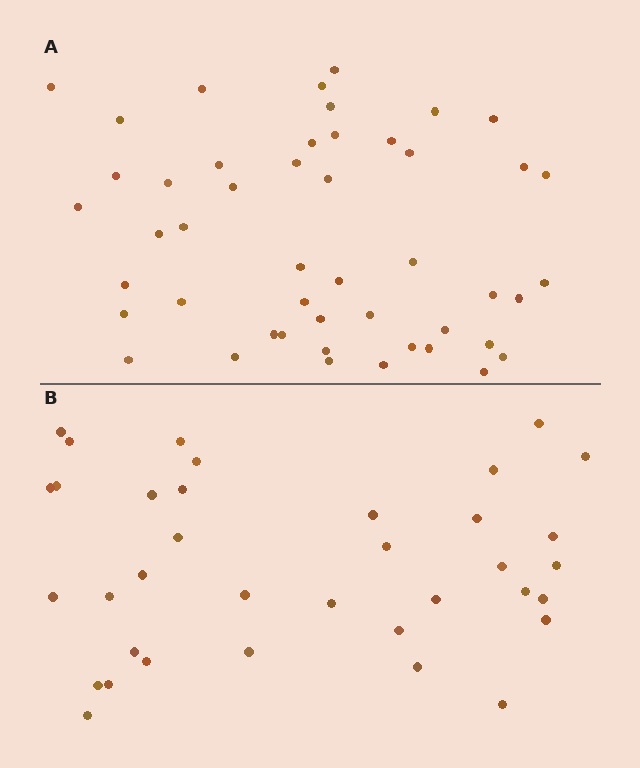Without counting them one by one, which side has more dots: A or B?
Region A (the top region) has more dots.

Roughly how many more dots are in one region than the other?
Region A has roughly 12 or so more dots than region B.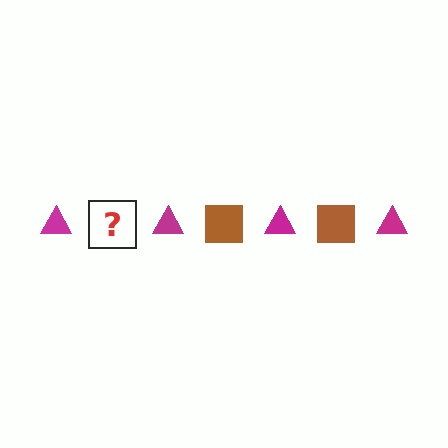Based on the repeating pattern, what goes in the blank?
The blank should be a brown square.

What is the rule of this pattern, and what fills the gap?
The rule is that the pattern alternates between magenta triangle and brown square. The gap should be filled with a brown square.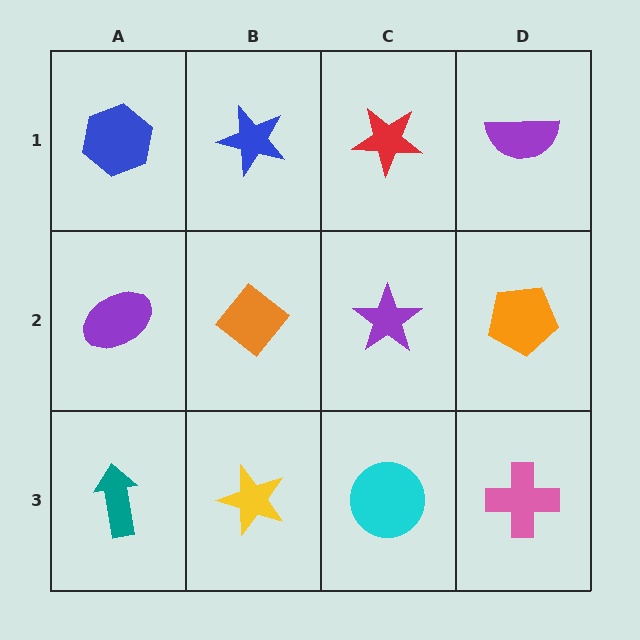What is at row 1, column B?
A blue star.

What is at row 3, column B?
A yellow star.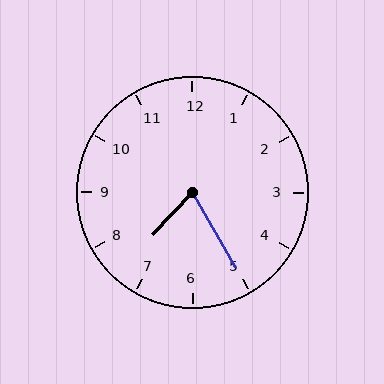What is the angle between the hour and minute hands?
Approximately 72 degrees.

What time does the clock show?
7:25.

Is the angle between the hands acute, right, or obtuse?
It is acute.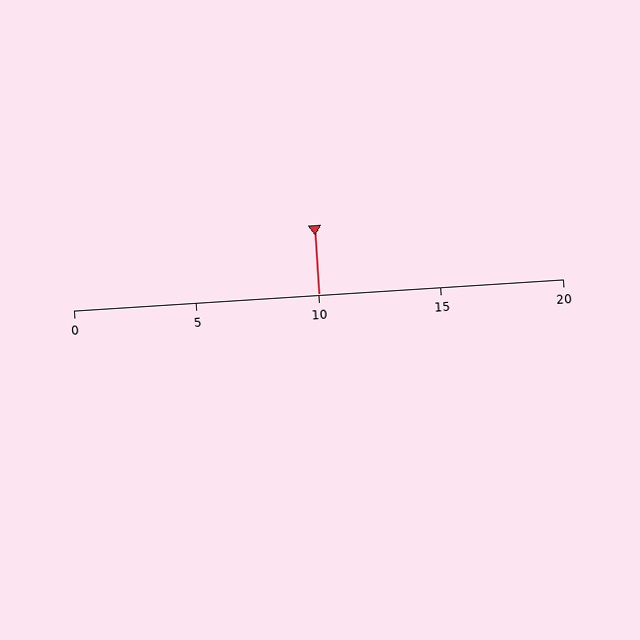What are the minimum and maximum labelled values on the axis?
The axis runs from 0 to 20.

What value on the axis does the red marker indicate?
The marker indicates approximately 10.